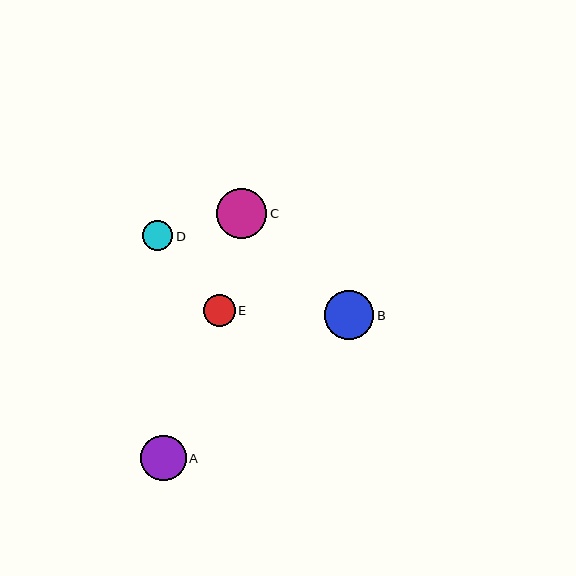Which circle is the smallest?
Circle D is the smallest with a size of approximately 30 pixels.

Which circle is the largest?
Circle C is the largest with a size of approximately 50 pixels.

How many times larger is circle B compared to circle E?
Circle B is approximately 1.5 times the size of circle E.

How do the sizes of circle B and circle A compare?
Circle B and circle A are approximately the same size.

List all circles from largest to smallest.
From largest to smallest: C, B, A, E, D.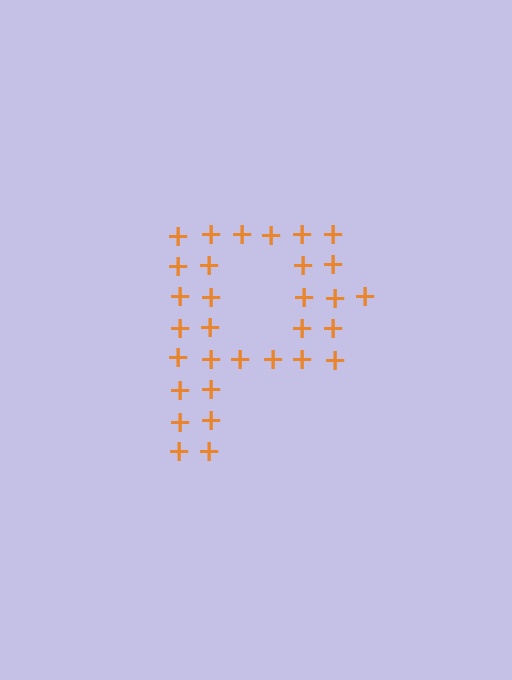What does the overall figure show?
The overall figure shows the letter P.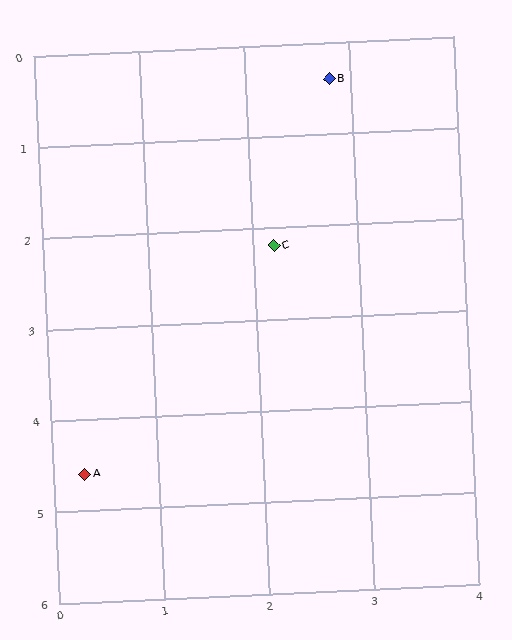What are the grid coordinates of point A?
Point A is at approximately (0.3, 4.6).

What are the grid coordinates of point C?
Point C is at approximately (2.2, 2.2).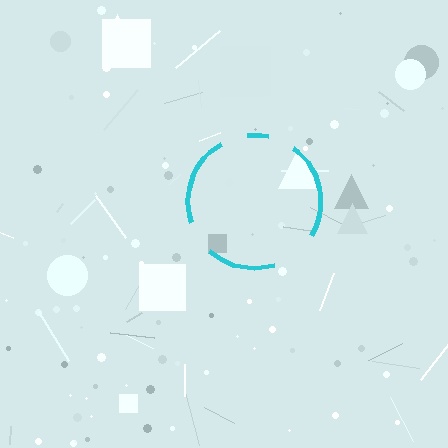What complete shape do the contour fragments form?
The contour fragments form a circle.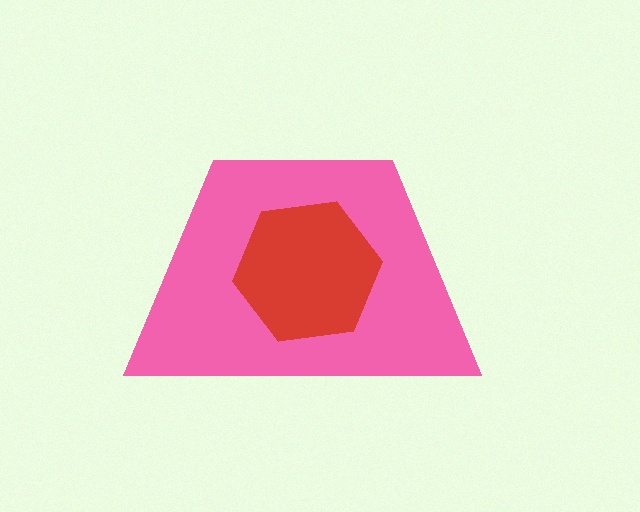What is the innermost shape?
The red hexagon.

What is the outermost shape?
The pink trapezoid.